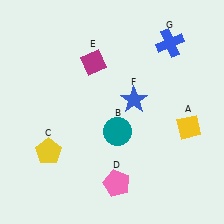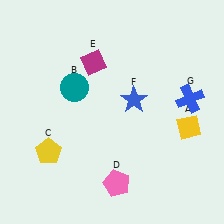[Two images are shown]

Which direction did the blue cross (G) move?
The blue cross (G) moved down.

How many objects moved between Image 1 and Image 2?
2 objects moved between the two images.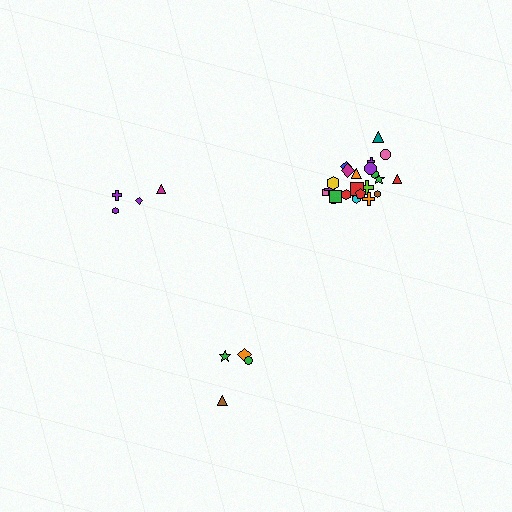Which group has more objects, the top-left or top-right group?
The top-right group.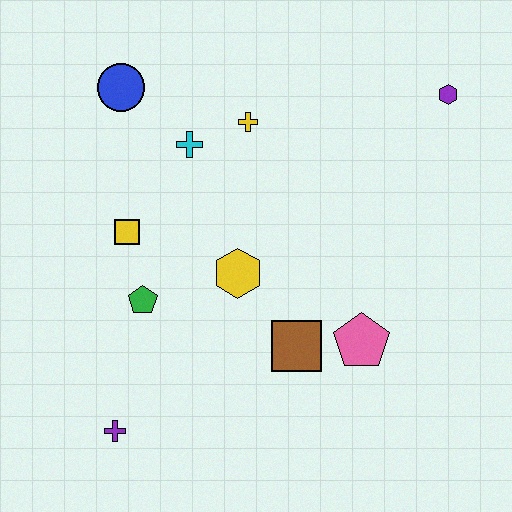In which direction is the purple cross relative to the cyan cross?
The purple cross is below the cyan cross.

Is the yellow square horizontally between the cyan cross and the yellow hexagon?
No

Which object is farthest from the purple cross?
The purple hexagon is farthest from the purple cross.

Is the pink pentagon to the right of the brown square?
Yes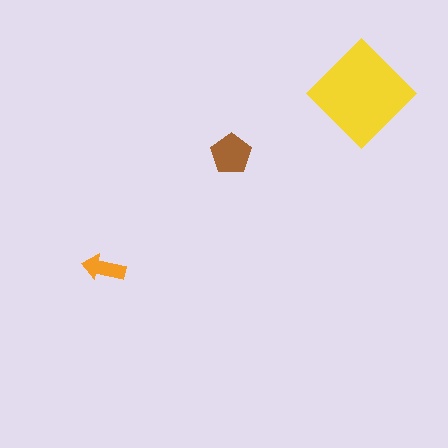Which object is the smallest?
The orange arrow.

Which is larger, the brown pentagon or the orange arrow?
The brown pentagon.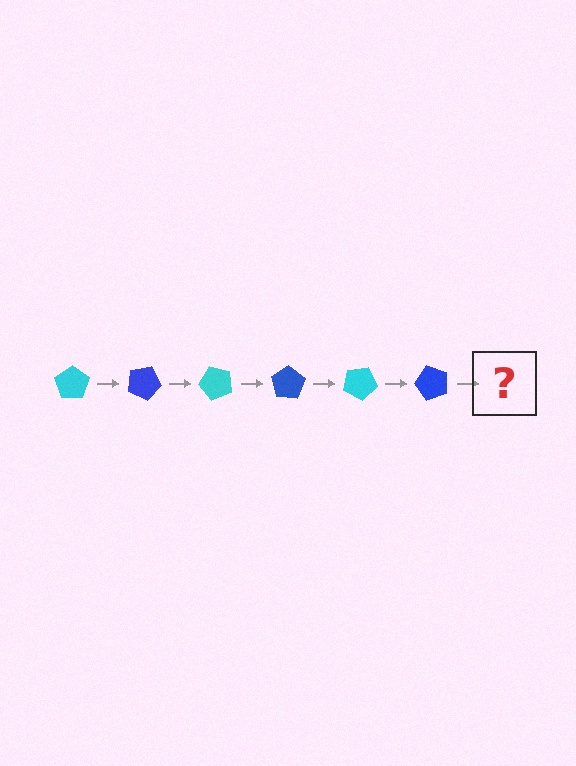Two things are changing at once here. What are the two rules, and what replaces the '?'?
The two rules are that it rotates 25 degrees each step and the color cycles through cyan and blue. The '?' should be a cyan pentagon, rotated 150 degrees from the start.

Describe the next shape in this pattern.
It should be a cyan pentagon, rotated 150 degrees from the start.